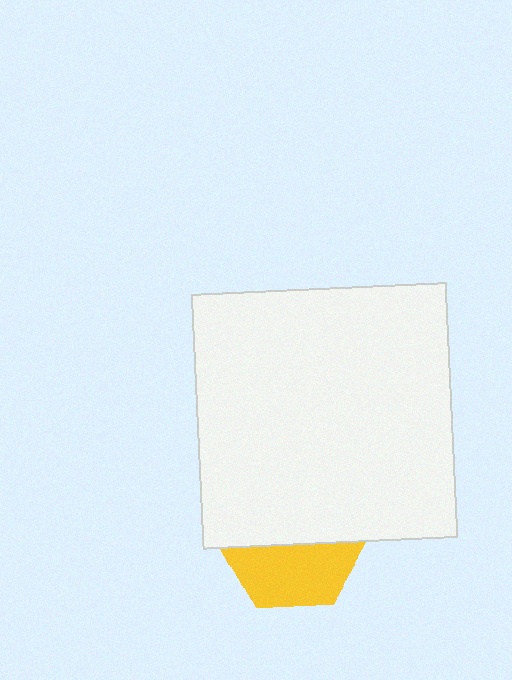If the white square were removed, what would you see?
You would see the complete yellow hexagon.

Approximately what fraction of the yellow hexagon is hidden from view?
Roughly 57% of the yellow hexagon is hidden behind the white square.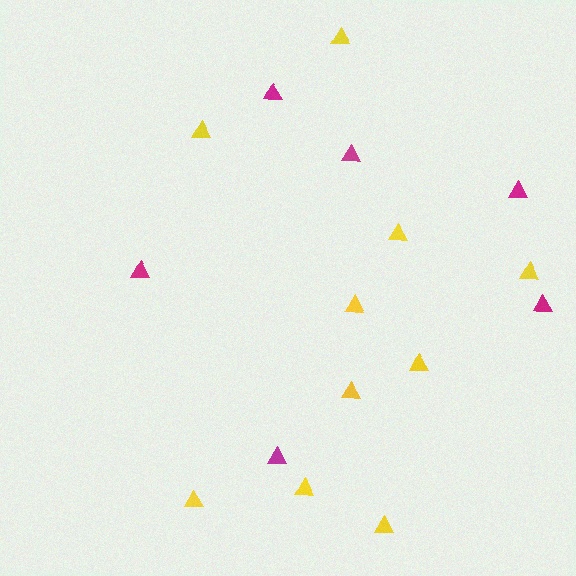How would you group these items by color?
There are 2 groups: one group of yellow triangles (10) and one group of magenta triangles (6).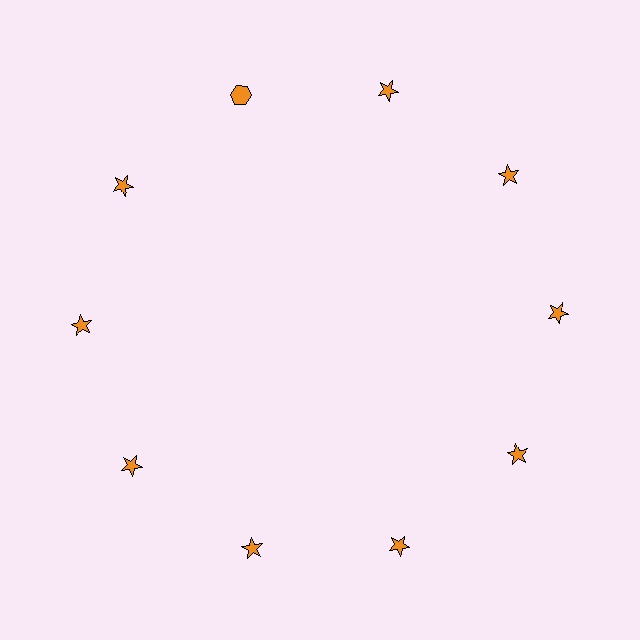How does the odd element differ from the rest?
It has a different shape: hexagon instead of star.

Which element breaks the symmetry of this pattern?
The orange hexagon at roughly the 11 o'clock position breaks the symmetry. All other shapes are orange stars.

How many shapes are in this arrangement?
There are 10 shapes arranged in a ring pattern.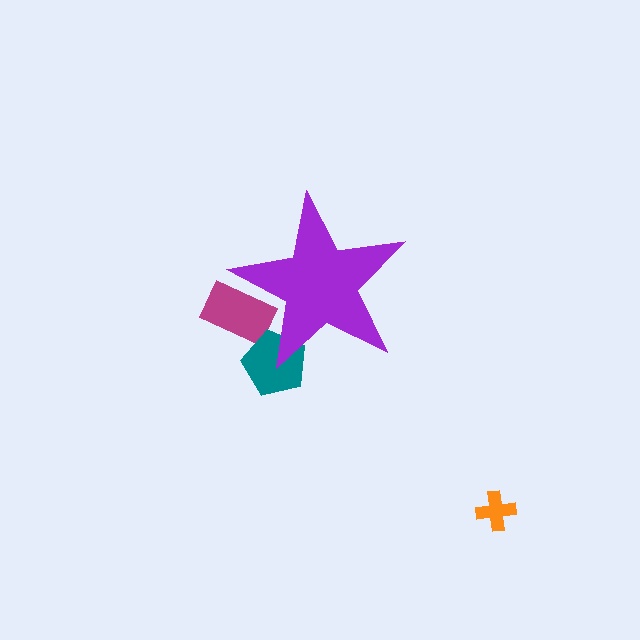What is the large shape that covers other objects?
A purple star.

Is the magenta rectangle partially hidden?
Yes, the magenta rectangle is partially hidden behind the purple star.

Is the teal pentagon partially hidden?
Yes, the teal pentagon is partially hidden behind the purple star.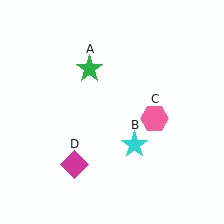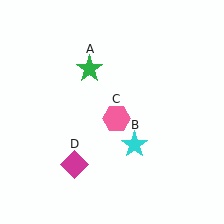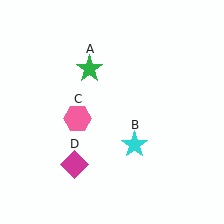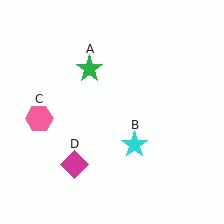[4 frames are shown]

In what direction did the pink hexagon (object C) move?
The pink hexagon (object C) moved left.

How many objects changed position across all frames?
1 object changed position: pink hexagon (object C).